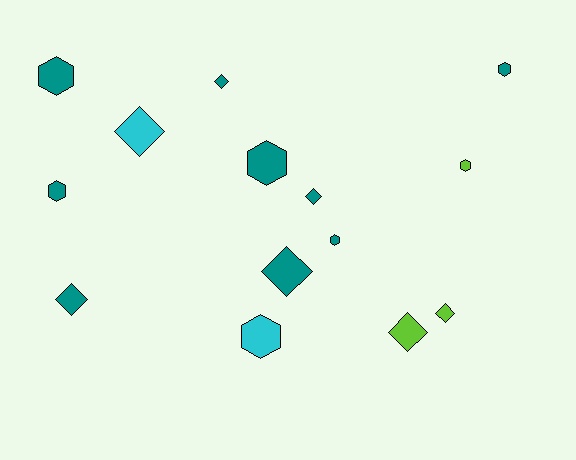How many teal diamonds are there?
There are 4 teal diamonds.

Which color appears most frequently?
Teal, with 9 objects.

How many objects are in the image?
There are 14 objects.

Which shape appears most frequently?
Diamond, with 7 objects.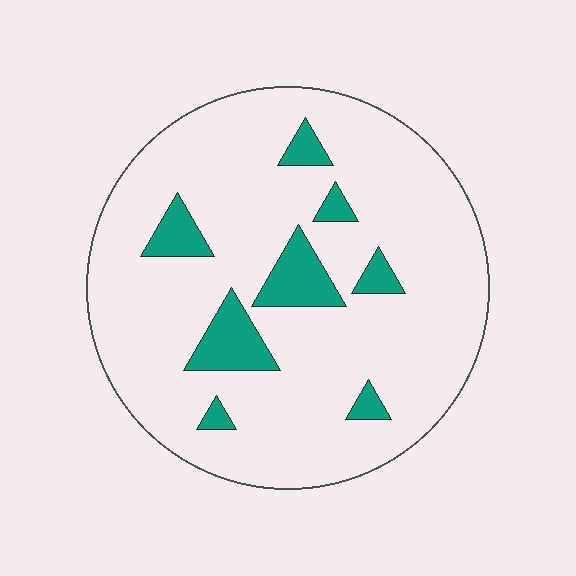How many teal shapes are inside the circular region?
8.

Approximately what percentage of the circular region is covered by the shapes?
Approximately 15%.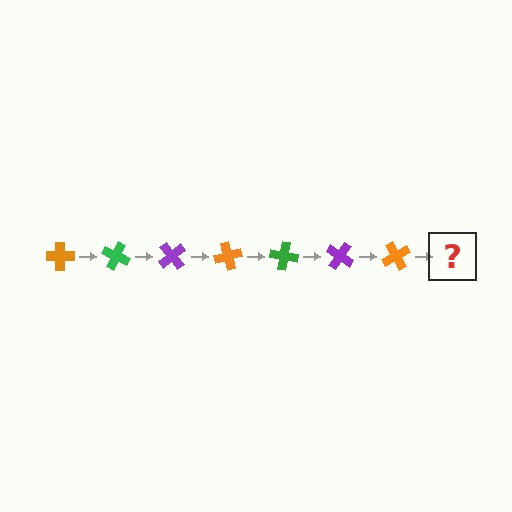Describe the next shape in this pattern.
It should be a green cross, rotated 175 degrees from the start.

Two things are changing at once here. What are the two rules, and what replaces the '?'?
The two rules are that it rotates 25 degrees each step and the color cycles through orange, green, and purple. The '?' should be a green cross, rotated 175 degrees from the start.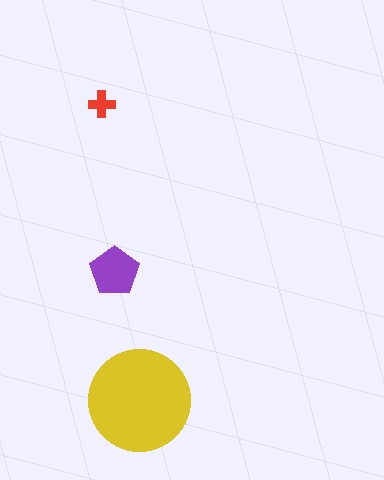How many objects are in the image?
There are 3 objects in the image.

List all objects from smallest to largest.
The red cross, the purple pentagon, the yellow circle.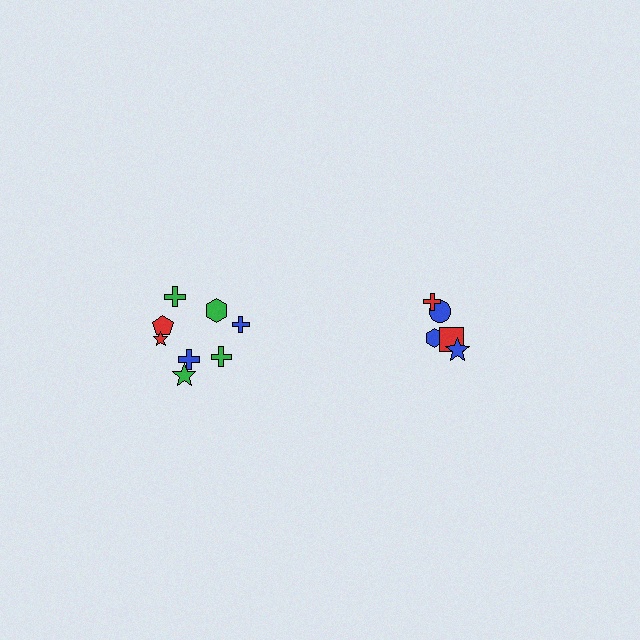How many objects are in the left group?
There are 8 objects.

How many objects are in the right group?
There are 5 objects.